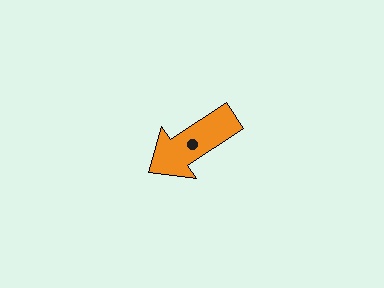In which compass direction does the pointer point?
Southwest.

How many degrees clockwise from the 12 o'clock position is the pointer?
Approximately 237 degrees.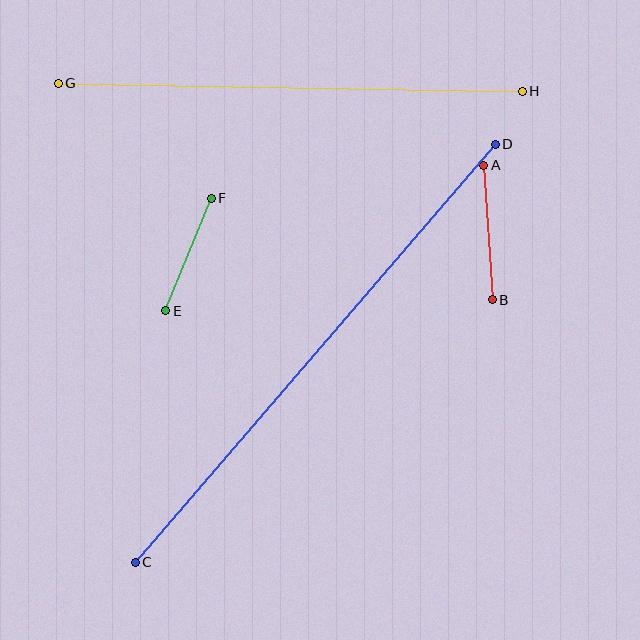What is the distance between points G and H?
The distance is approximately 464 pixels.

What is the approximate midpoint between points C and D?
The midpoint is at approximately (315, 353) pixels.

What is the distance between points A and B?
The distance is approximately 135 pixels.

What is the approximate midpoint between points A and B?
The midpoint is at approximately (488, 232) pixels.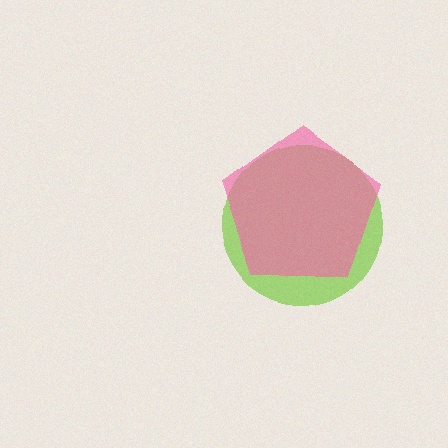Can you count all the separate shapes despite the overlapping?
Yes, there are 2 separate shapes.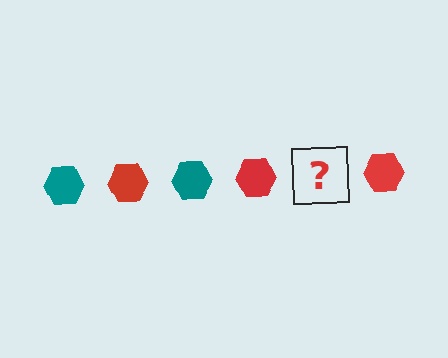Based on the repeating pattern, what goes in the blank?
The blank should be a teal hexagon.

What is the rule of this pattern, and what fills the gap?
The rule is that the pattern cycles through teal, red hexagons. The gap should be filled with a teal hexagon.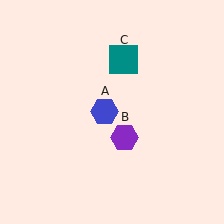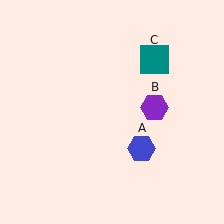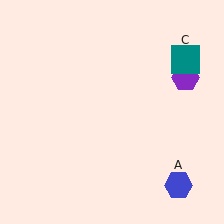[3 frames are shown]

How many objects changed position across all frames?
3 objects changed position: blue hexagon (object A), purple hexagon (object B), teal square (object C).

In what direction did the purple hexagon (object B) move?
The purple hexagon (object B) moved up and to the right.